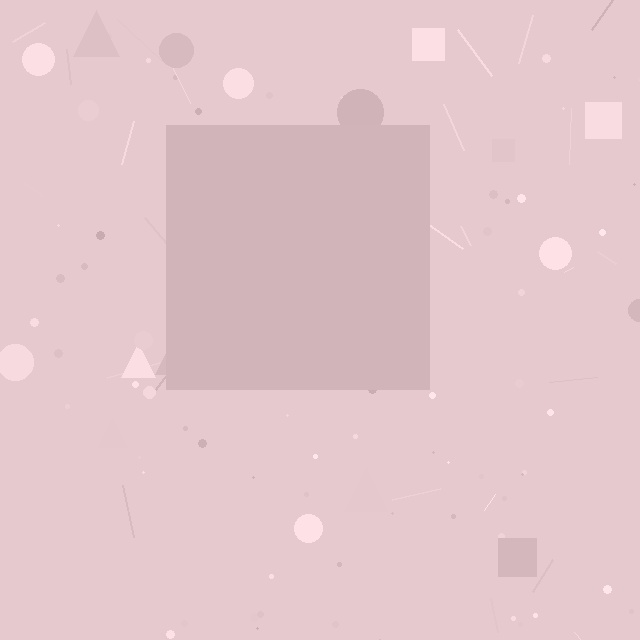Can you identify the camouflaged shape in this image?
The camouflaged shape is a square.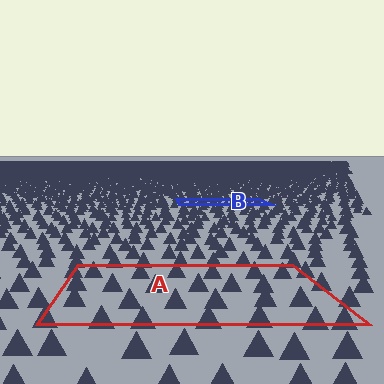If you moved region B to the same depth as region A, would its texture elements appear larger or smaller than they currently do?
They would appear larger. At a closer depth, the same texture elements are projected at a bigger on-screen size.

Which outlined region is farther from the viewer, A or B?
Region B is farther from the viewer — the texture elements inside it appear smaller and more densely packed.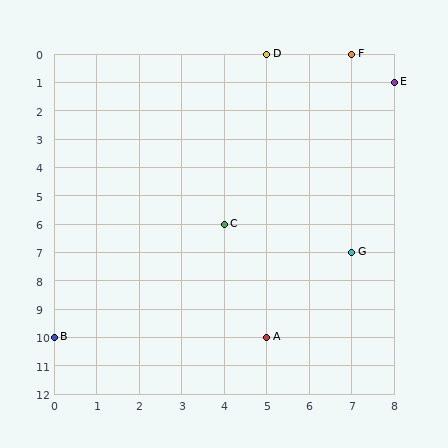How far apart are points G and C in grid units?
Points G and C are 3 columns and 1 row apart (about 3.2 grid units diagonally).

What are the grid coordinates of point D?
Point D is at grid coordinates (5, 0).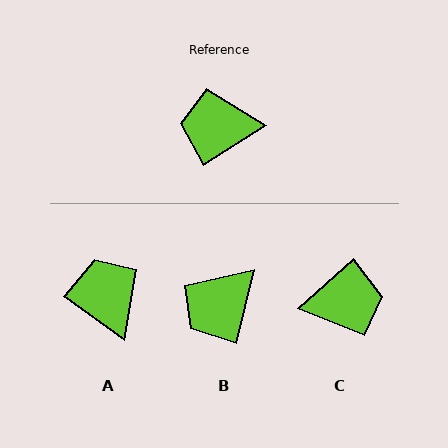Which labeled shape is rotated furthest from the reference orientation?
C, about 170 degrees away.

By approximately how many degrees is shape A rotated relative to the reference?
Approximately 68 degrees clockwise.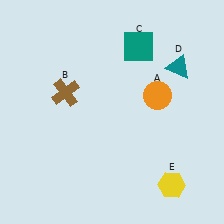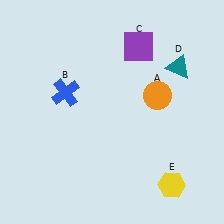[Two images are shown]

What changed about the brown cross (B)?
In Image 1, B is brown. In Image 2, it changed to blue.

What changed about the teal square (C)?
In Image 1, C is teal. In Image 2, it changed to purple.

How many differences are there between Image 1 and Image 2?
There are 2 differences between the two images.